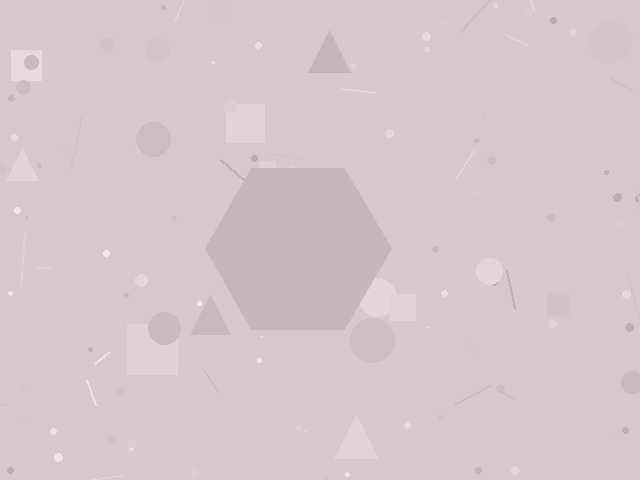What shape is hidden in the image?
A hexagon is hidden in the image.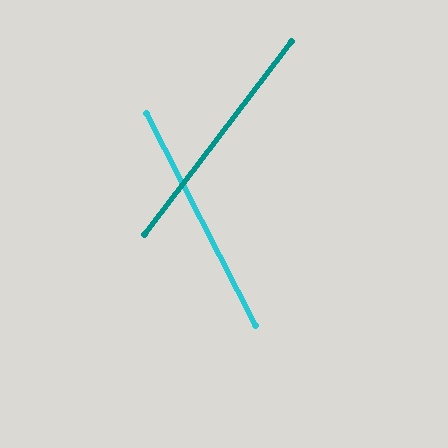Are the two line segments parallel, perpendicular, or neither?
Neither parallel nor perpendicular — they differ by about 65°.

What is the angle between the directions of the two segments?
Approximately 65 degrees.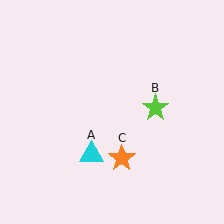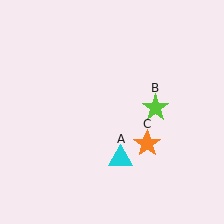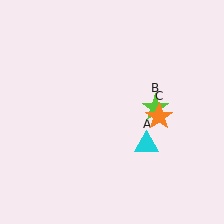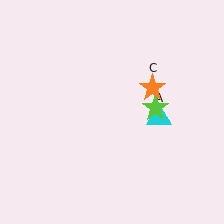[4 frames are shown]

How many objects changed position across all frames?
2 objects changed position: cyan triangle (object A), orange star (object C).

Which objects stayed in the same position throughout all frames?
Lime star (object B) remained stationary.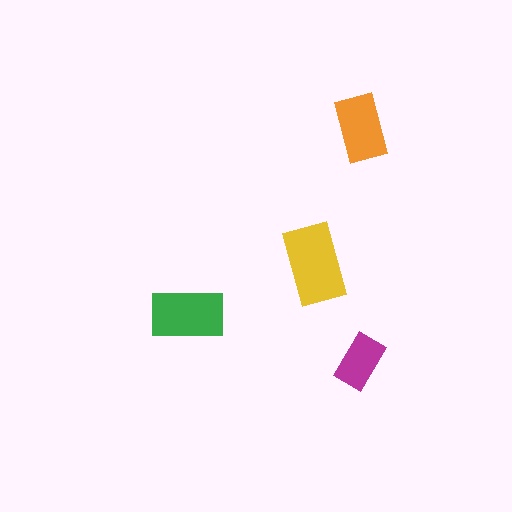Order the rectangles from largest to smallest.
the yellow one, the green one, the orange one, the magenta one.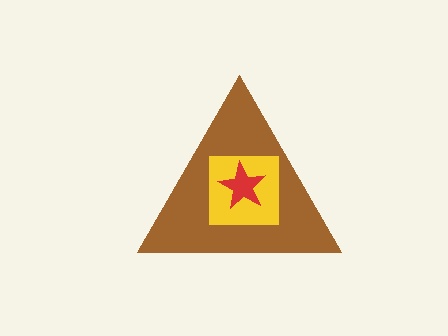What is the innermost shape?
The red star.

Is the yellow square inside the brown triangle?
Yes.